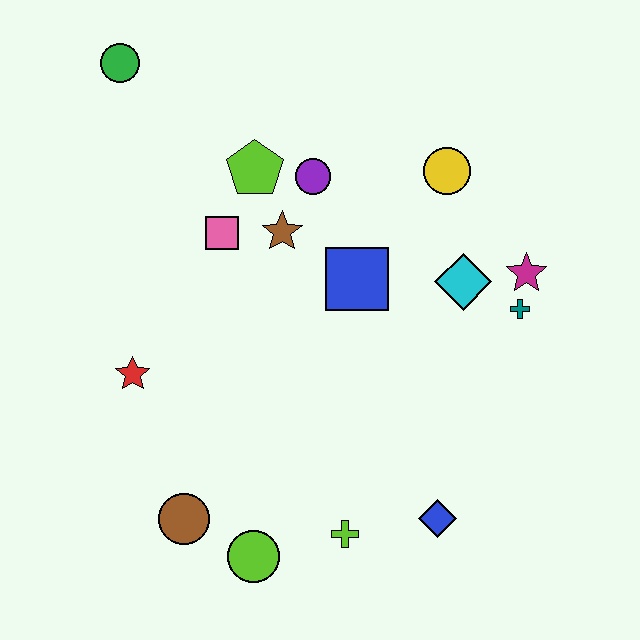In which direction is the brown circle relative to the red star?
The brown circle is below the red star.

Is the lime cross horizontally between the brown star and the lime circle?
No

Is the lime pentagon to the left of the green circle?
No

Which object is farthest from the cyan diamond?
The green circle is farthest from the cyan diamond.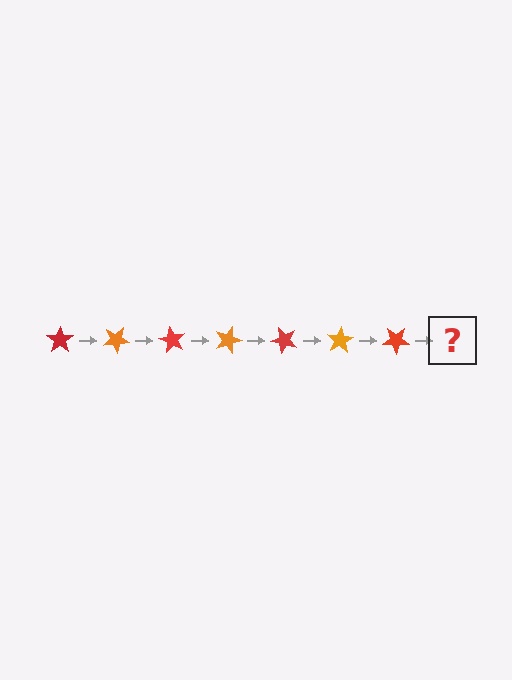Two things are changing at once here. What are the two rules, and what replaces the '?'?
The two rules are that it rotates 30 degrees each step and the color cycles through red and orange. The '?' should be an orange star, rotated 210 degrees from the start.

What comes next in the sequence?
The next element should be an orange star, rotated 210 degrees from the start.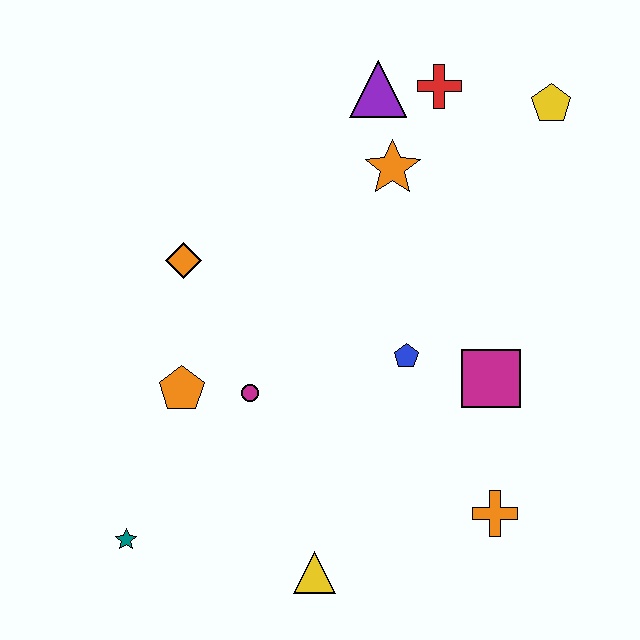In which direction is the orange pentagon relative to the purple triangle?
The orange pentagon is below the purple triangle.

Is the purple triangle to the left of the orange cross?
Yes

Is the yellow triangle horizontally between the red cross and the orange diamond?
Yes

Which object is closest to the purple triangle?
The red cross is closest to the purple triangle.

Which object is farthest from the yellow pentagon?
The teal star is farthest from the yellow pentagon.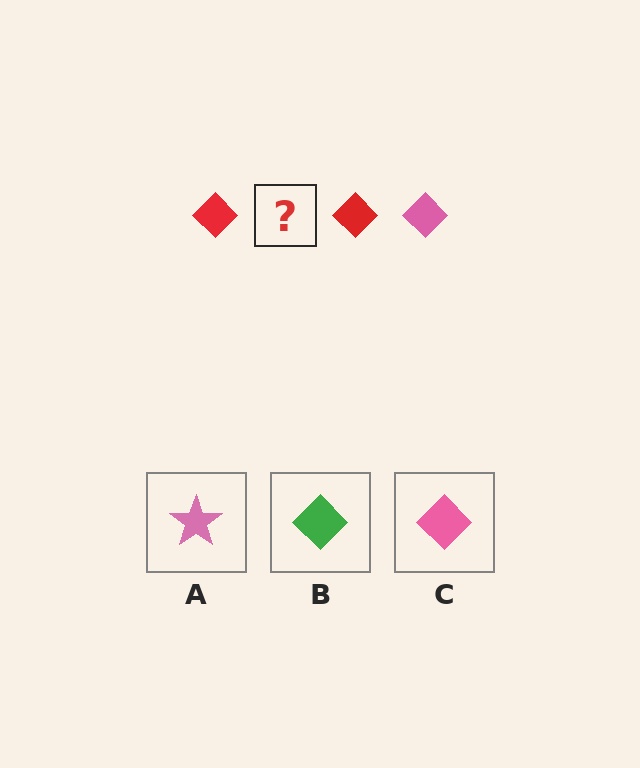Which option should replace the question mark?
Option C.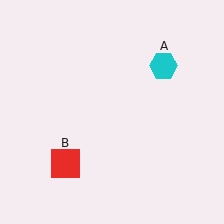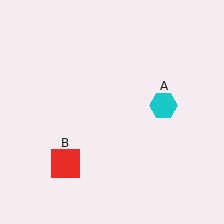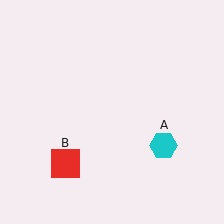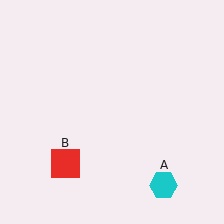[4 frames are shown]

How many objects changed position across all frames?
1 object changed position: cyan hexagon (object A).